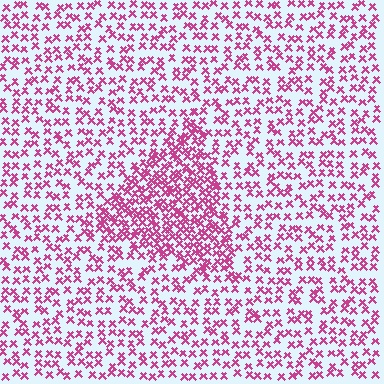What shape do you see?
I see a triangle.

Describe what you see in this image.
The image contains small magenta elements arranged at two different densities. A triangle-shaped region is visible where the elements are more densely packed than the surrounding area.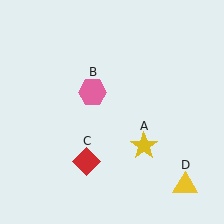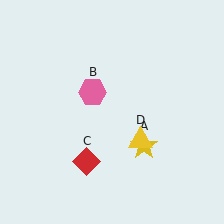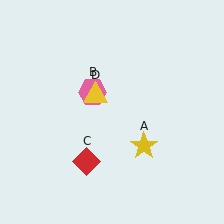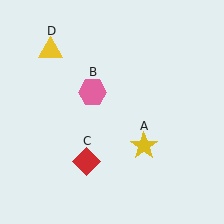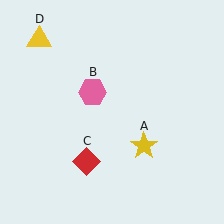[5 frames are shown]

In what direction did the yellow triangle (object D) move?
The yellow triangle (object D) moved up and to the left.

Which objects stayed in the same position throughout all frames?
Yellow star (object A) and pink hexagon (object B) and red diamond (object C) remained stationary.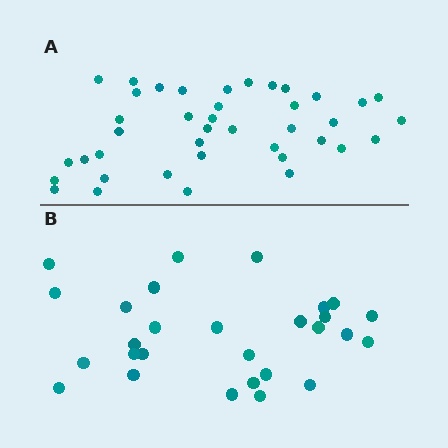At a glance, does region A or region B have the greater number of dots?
Region A (the top region) has more dots.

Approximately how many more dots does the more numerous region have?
Region A has roughly 12 or so more dots than region B.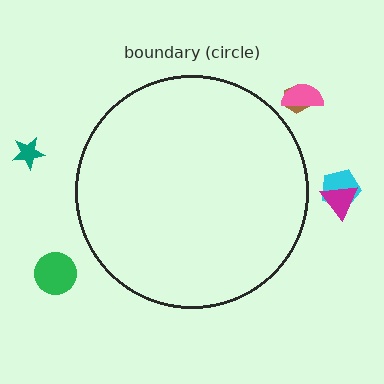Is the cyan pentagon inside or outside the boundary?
Outside.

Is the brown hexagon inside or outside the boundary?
Outside.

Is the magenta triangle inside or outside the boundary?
Outside.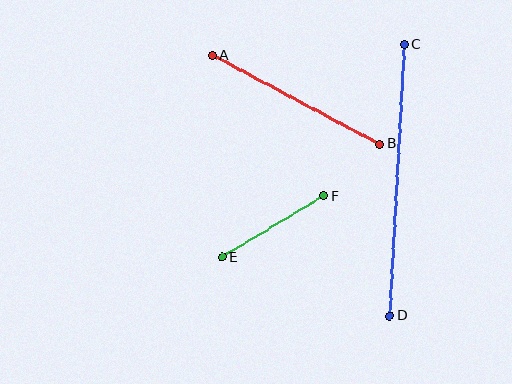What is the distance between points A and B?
The distance is approximately 190 pixels.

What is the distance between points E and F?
The distance is approximately 119 pixels.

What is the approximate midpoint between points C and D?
The midpoint is at approximately (397, 180) pixels.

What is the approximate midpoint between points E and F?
The midpoint is at approximately (273, 226) pixels.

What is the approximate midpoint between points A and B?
The midpoint is at approximately (296, 100) pixels.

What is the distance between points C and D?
The distance is approximately 272 pixels.